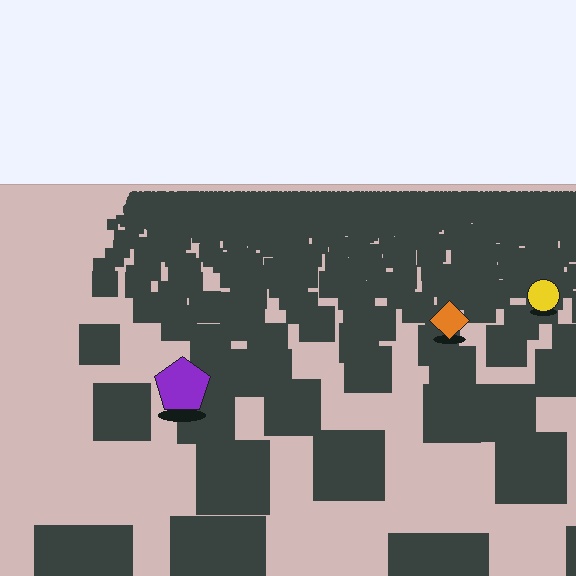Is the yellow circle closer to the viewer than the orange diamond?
No. The orange diamond is closer — you can tell from the texture gradient: the ground texture is coarser near it.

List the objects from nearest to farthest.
From nearest to farthest: the purple pentagon, the orange diamond, the yellow circle.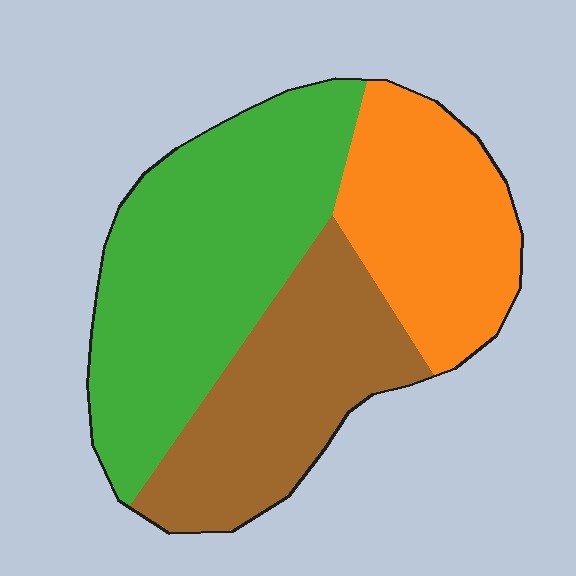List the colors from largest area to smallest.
From largest to smallest: green, brown, orange.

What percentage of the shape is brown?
Brown takes up about one third (1/3) of the shape.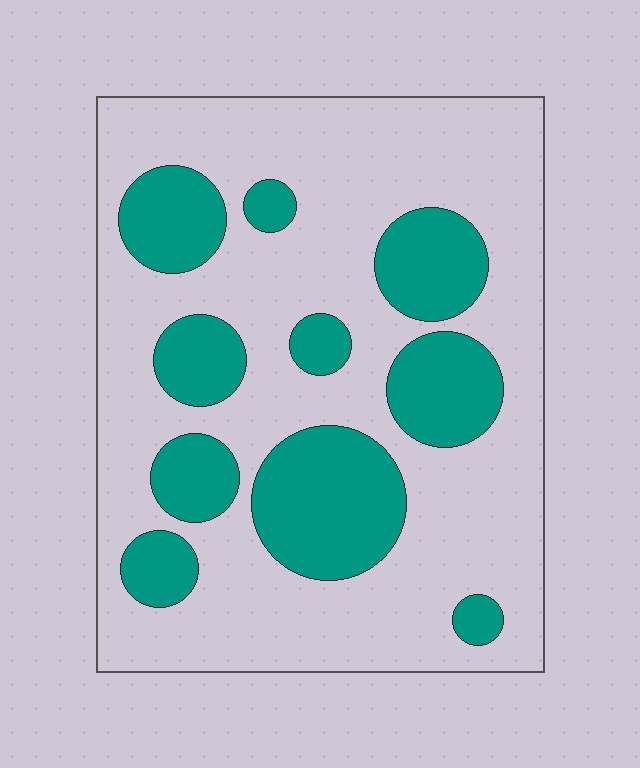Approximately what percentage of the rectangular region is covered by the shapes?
Approximately 30%.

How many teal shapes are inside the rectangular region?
10.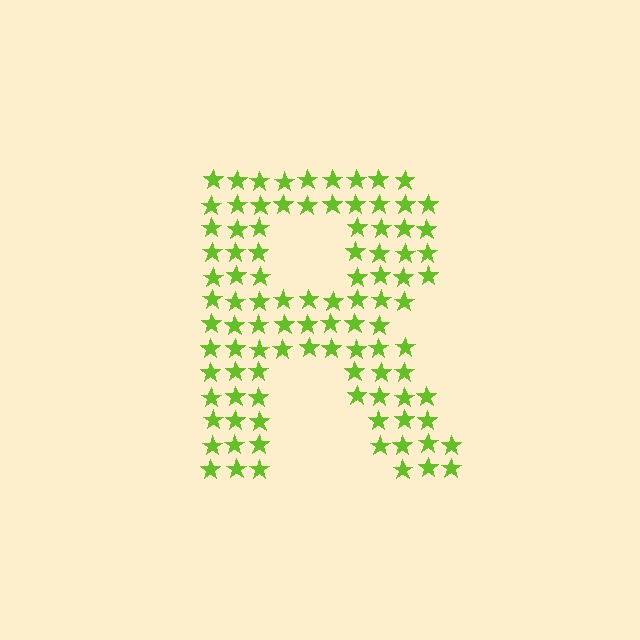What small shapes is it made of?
It is made of small stars.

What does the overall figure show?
The overall figure shows the letter R.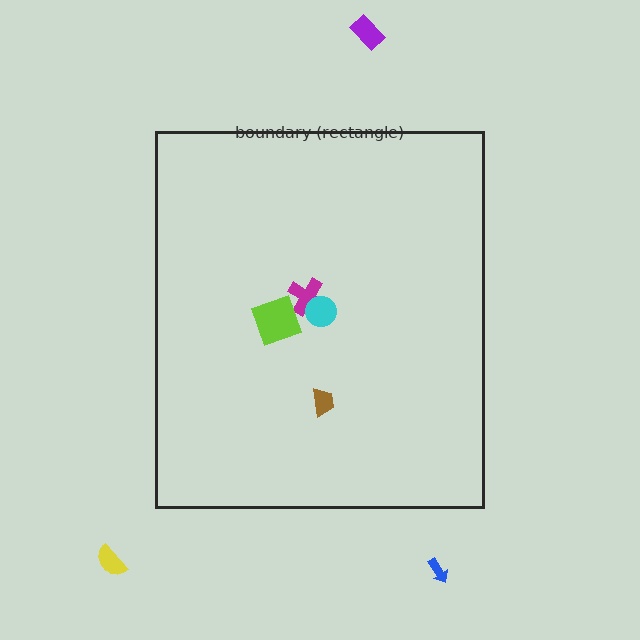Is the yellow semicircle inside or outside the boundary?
Outside.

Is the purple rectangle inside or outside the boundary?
Outside.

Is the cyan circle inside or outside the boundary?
Inside.